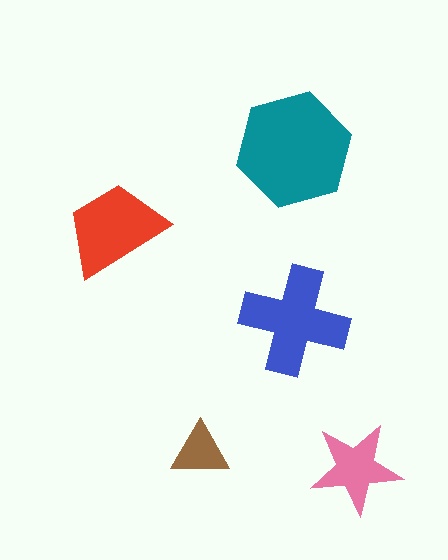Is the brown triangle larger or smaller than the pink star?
Smaller.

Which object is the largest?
The teal hexagon.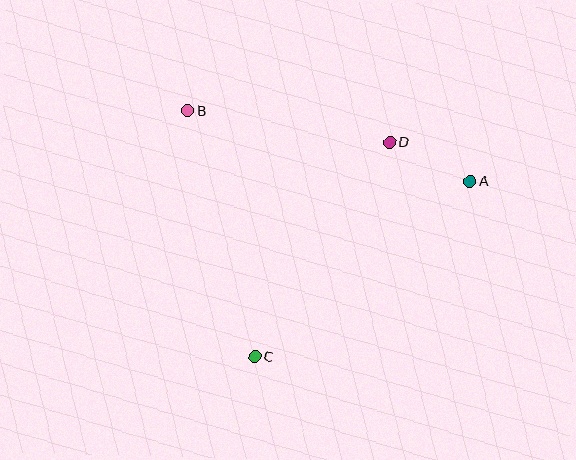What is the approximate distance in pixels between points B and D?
The distance between B and D is approximately 204 pixels.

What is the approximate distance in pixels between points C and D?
The distance between C and D is approximately 253 pixels.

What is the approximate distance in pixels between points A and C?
The distance between A and C is approximately 277 pixels.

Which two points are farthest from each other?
Points A and B are farthest from each other.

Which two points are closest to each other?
Points A and D are closest to each other.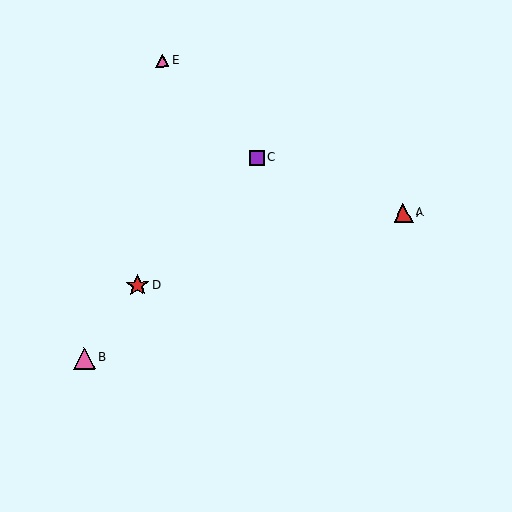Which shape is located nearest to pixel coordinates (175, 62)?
The pink triangle (labeled E) at (162, 60) is nearest to that location.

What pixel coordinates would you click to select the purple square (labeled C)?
Click at (257, 158) to select the purple square C.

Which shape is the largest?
The red star (labeled D) is the largest.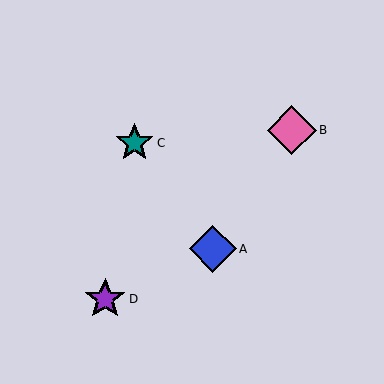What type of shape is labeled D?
Shape D is a purple star.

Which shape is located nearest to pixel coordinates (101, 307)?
The purple star (labeled D) at (105, 299) is nearest to that location.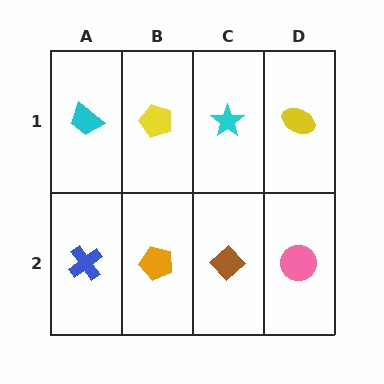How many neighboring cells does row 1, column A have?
2.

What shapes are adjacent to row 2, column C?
A cyan star (row 1, column C), an orange pentagon (row 2, column B), a pink circle (row 2, column D).